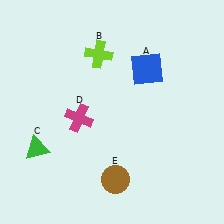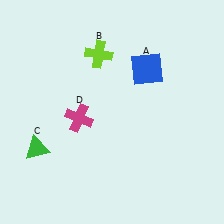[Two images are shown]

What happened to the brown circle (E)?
The brown circle (E) was removed in Image 2. It was in the bottom-right area of Image 1.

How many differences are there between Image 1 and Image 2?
There is 1 difference between the two images.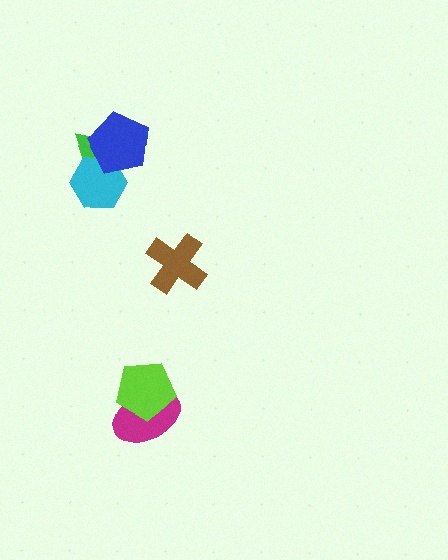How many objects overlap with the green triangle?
2 objects overlap with the green triangle.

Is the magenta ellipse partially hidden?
Yes, it is partially covered by another shape.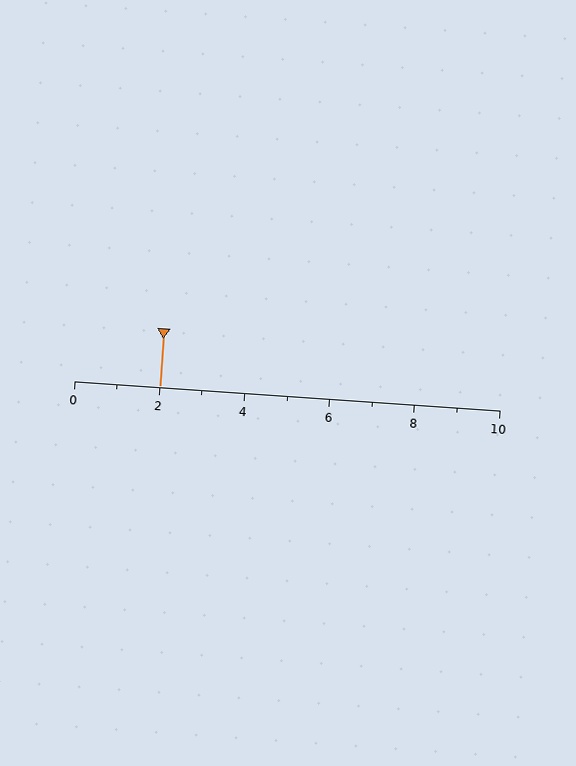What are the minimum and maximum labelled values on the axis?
The axis runs from 0 to 10.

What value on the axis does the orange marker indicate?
The marker indicates approximately 2.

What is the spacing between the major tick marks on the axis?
The major ticks are spaced 2 apart.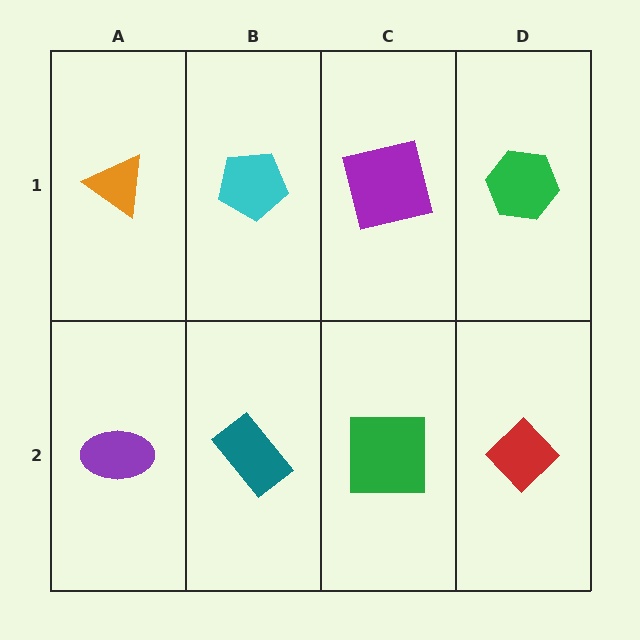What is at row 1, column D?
A green hexagon.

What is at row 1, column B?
A cyan pentagon.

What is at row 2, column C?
A green square.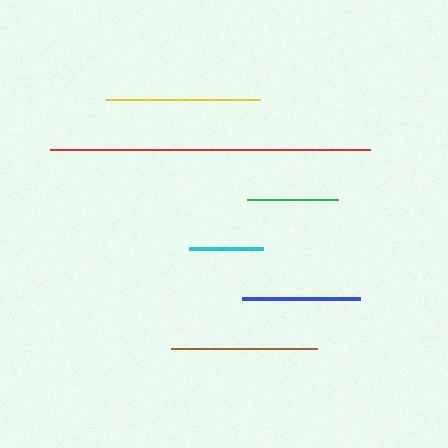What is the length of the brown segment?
The brown segment is approximately 146 pixels long.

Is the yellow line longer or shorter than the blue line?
The yellow line is longer than the blue line.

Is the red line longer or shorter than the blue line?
The red line is longer than the blue line.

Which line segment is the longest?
The red line is the longest at approximately 320 pixels.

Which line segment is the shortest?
The cyan line is the shortest at approximately 74 pixels.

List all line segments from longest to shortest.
From longest to shortest: red, yellow, brown, blue, green, cyan.